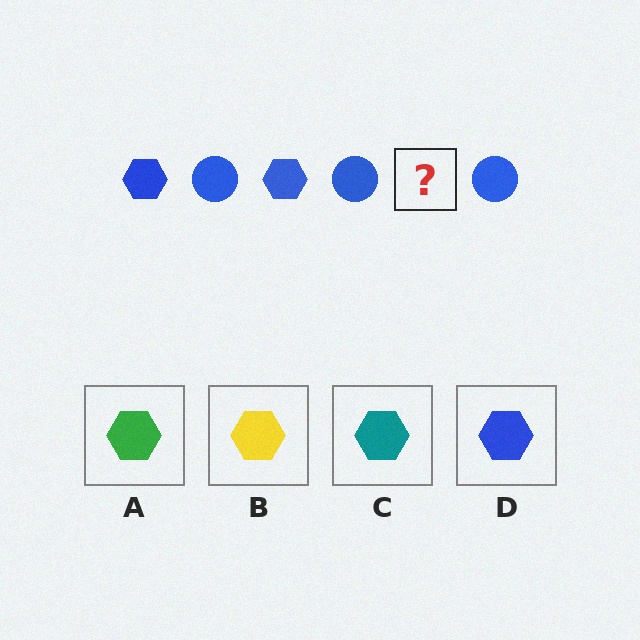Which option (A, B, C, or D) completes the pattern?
D.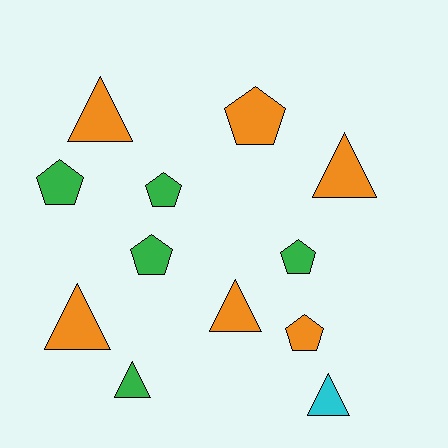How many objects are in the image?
There are 12 objects.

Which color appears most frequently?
Orange, with 6 objects.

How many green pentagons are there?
There are 4 green pentagons.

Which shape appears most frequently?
Triangle, with 6 objects.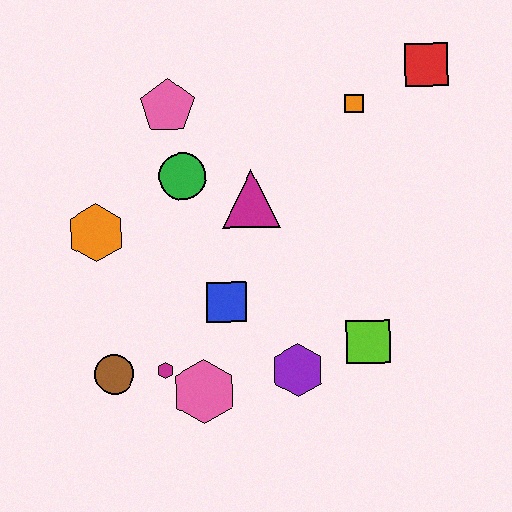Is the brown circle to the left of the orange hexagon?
No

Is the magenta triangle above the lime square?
Yes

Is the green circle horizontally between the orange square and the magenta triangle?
No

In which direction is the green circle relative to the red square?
The green circle is to the left of the red square.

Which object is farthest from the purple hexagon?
The red square is farthest from the purple hexagon.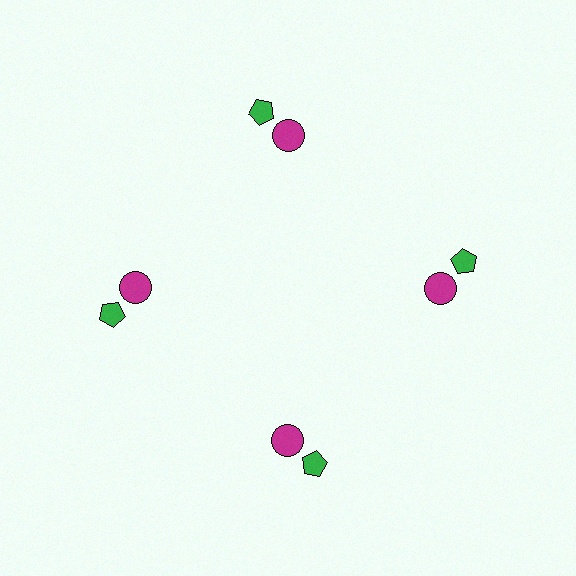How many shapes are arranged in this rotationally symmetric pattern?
There are 8 shapes, arranged in 4 groups of 2.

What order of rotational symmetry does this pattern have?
This pattern has 4-fold rotational symmetry.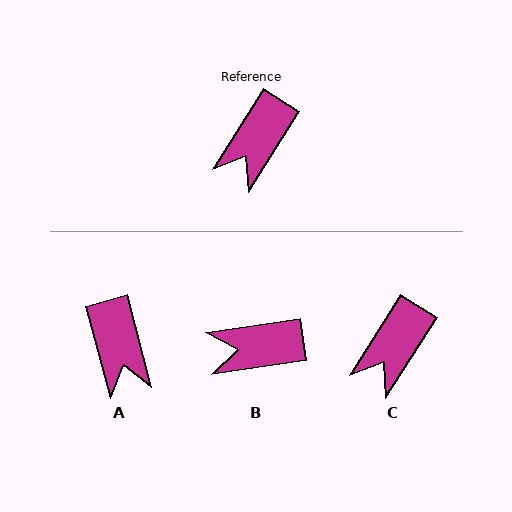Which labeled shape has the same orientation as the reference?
C.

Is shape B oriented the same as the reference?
No, it is off by about 49 degrees.